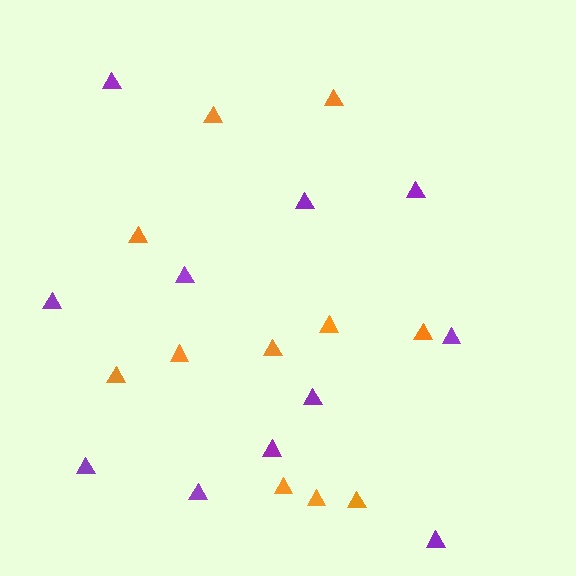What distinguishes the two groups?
There are 2 groups: one group of purple triangles (11) and one group of orange triangles (11).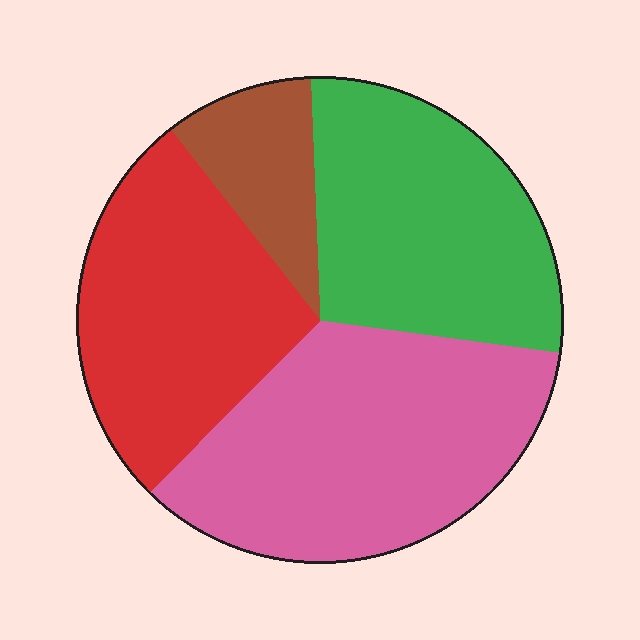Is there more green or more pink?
Pink.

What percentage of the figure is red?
Red takes up about one quarter (1/4) of the figure.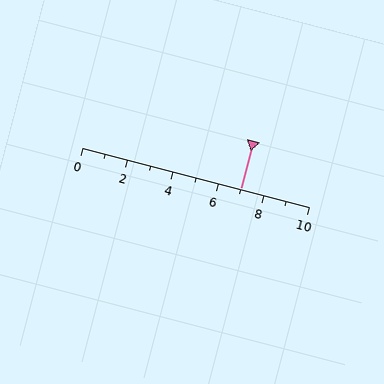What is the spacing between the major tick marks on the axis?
The major ticks are spaced 2 apart.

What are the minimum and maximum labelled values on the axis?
The axis runs from 0 to 10.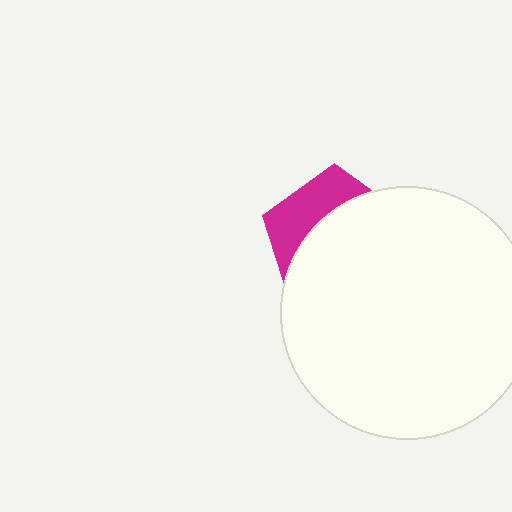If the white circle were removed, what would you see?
You would see the complete magenta pentagon.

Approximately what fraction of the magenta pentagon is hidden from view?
Roughly 68% of the magenta pentagon is hidden behind the white circle.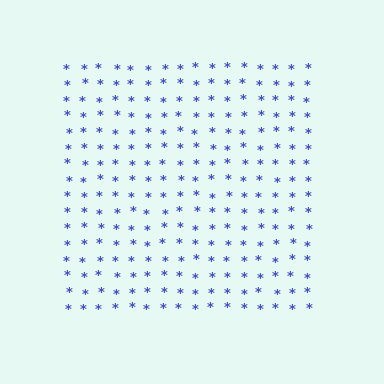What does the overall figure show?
The overall figure shows a square.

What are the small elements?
The small elements are asterisks.